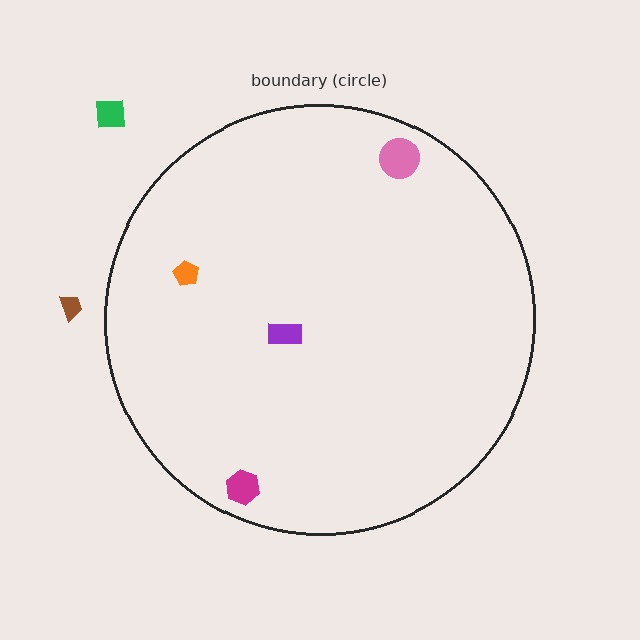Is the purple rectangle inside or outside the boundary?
Inside.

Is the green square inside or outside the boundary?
Outside.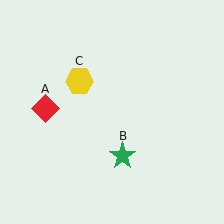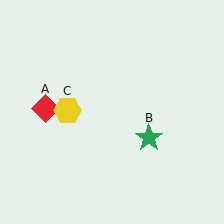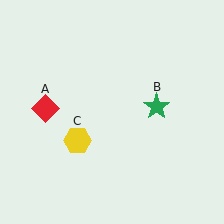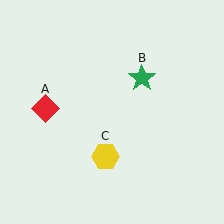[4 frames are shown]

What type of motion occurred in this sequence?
The green star (object B), yellow hexagon (object C) rotated counterclockwise around the center of the scene.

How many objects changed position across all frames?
2 objects changed position: green star (object B), yellow hexagon (object C).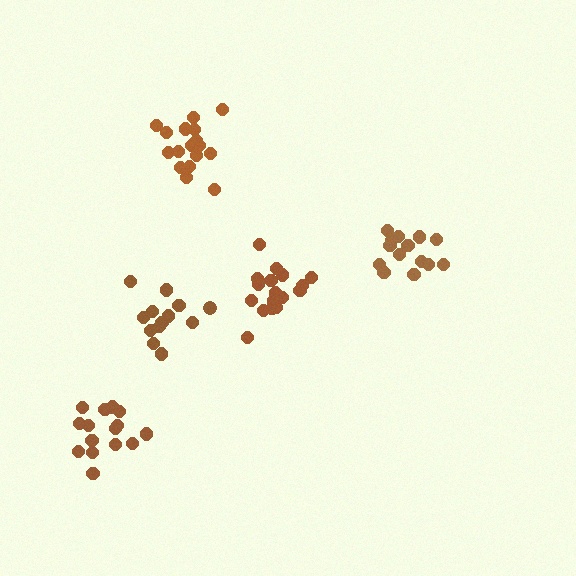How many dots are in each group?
Group 1: 17 dots, Group 2: 17 dots, Group 3: 14 dots, Group 4: 16 dots, Group 5: 13 dots (77 total).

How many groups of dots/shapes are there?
There are 5 groups.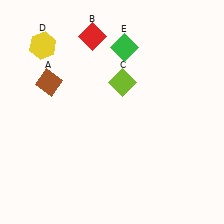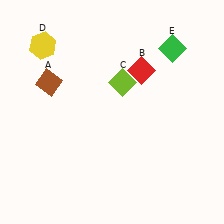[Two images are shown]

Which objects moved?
The objects that moved are: the red diamond (B), the green diamond (E).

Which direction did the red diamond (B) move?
The red diamond (B) moved right.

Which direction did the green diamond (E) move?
The green diamond (E) moved right.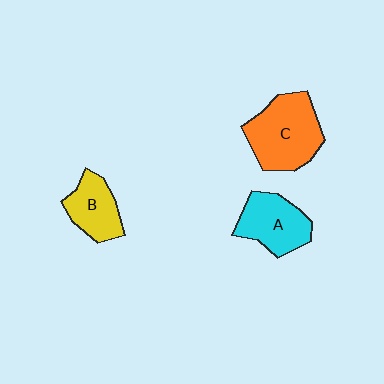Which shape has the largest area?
Shape C (orange).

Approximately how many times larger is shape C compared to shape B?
Approximately 1.7 times.